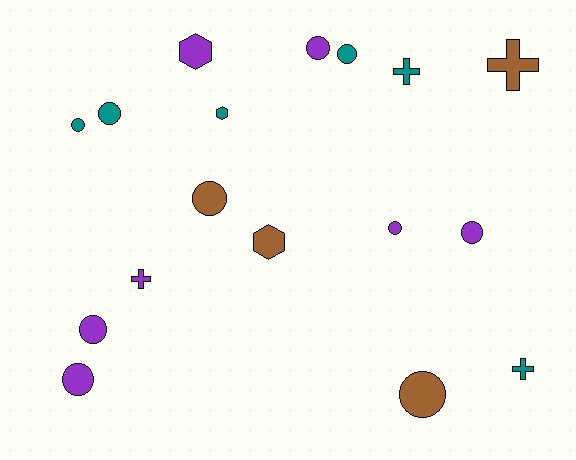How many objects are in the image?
There are 17 objects.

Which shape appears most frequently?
Circle, with 10 objects.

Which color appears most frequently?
Purple, with 7 objects.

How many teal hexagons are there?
There is 1 teal hexagon.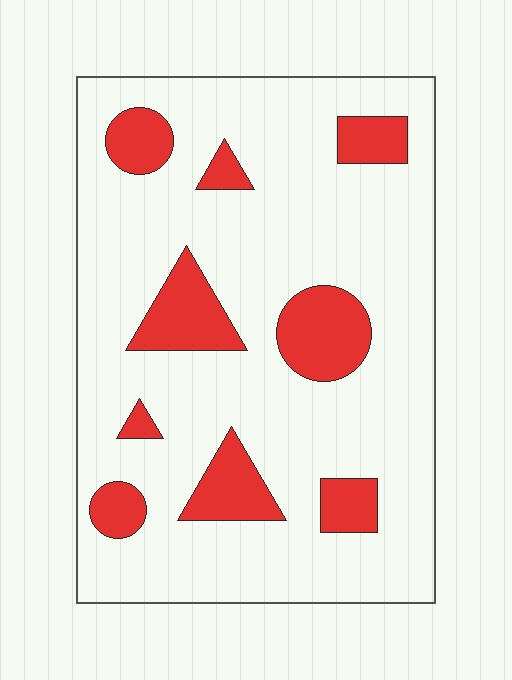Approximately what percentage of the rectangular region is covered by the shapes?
Approximately 20%.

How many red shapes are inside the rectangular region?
9.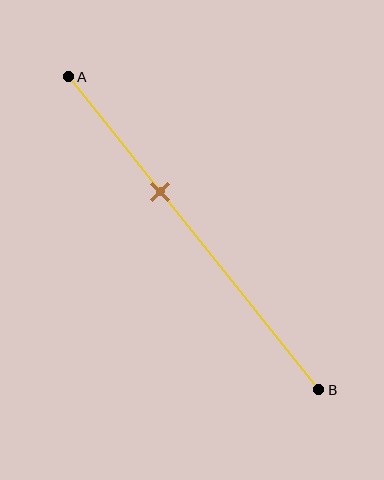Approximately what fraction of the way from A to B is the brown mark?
The brown mark is approximately 35% of the way from A to B.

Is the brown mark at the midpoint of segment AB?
No, the mark is at about 35% from A, not at the 50% midpoint.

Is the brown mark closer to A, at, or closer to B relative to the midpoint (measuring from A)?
The brown mark is closer to point A than the midpoint of segment AB.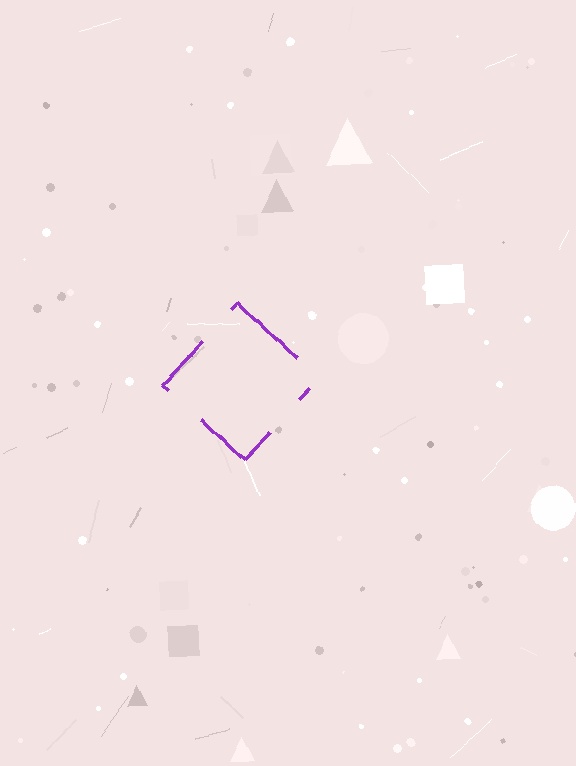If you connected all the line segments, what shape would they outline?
They would outline a diamond.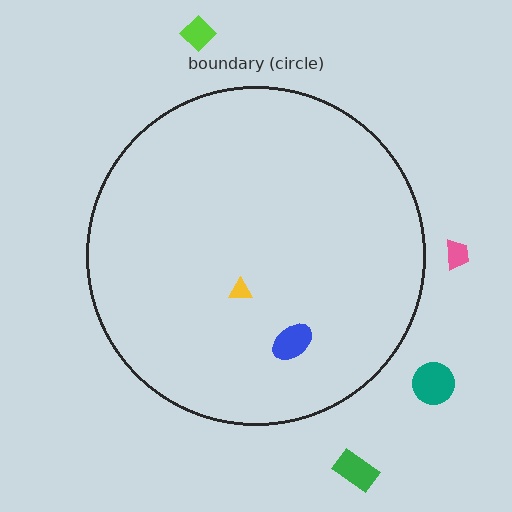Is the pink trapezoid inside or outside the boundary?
Outside.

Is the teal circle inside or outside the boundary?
Outside.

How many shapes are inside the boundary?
2 inside, 4 outside.